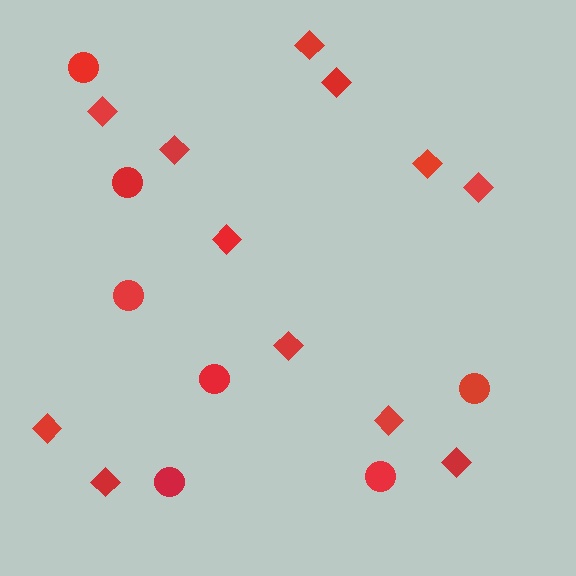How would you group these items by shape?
There are 2 groups: one group of circles (7) and one group of diamonds (12).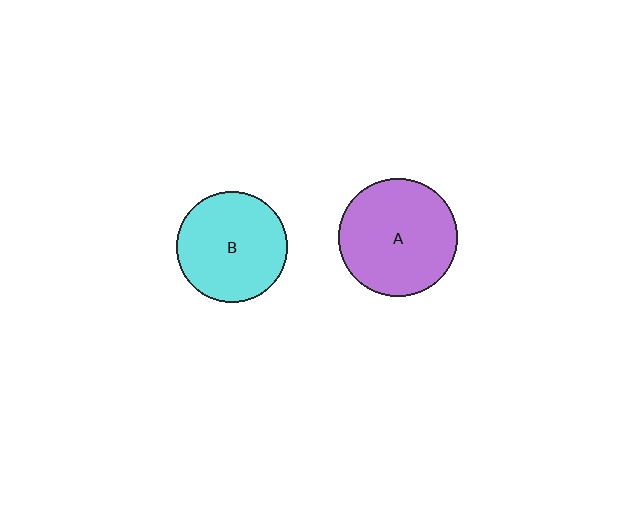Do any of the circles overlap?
No, none of the circles overlap.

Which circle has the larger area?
Circle A (purple).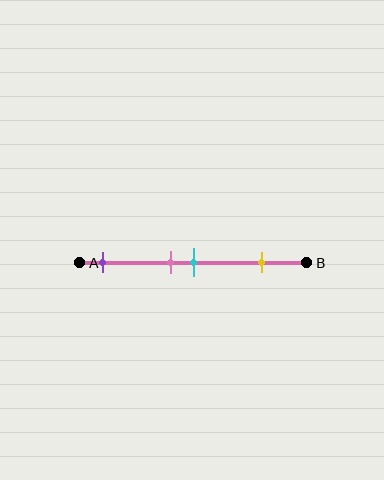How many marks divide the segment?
There are 4 marks dividing the segment.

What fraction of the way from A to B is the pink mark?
The pink mark is approximately 40% (0.4) of the way from A to B.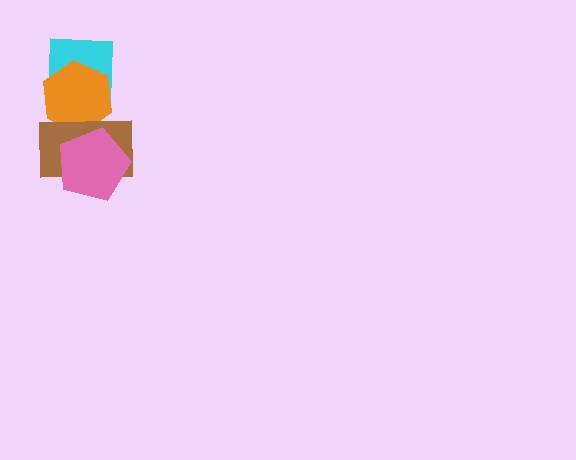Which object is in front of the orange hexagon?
The brown rectangle is in front of the orange hexagon.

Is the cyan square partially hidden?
Yes, it is partially covered by another shape.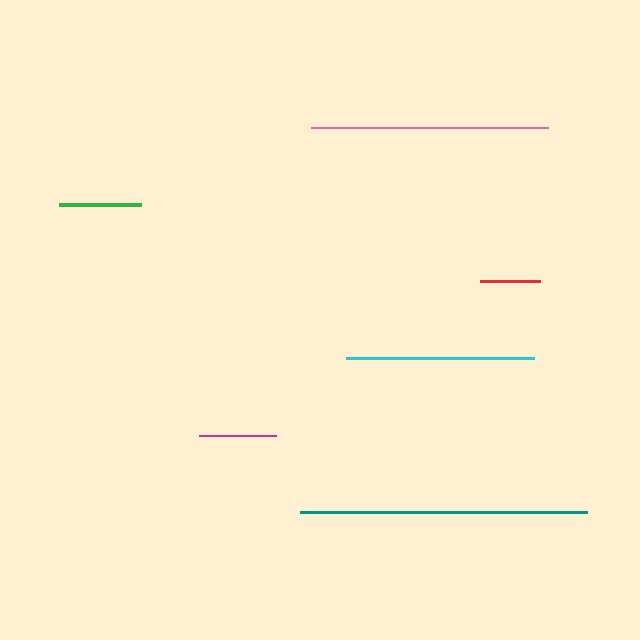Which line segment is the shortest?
The red line is the shortest at approximately 61 pixels.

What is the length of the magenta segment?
The magenta segment is approximately 77 pixels long.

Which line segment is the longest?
The teal line is the longest at approximately 287 pixels.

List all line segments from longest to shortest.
From longest to shortest: teal, pink, cyan, green, magenta, red.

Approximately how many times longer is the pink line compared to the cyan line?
The pink line is approximately 1.3 times the length of the cyan line.